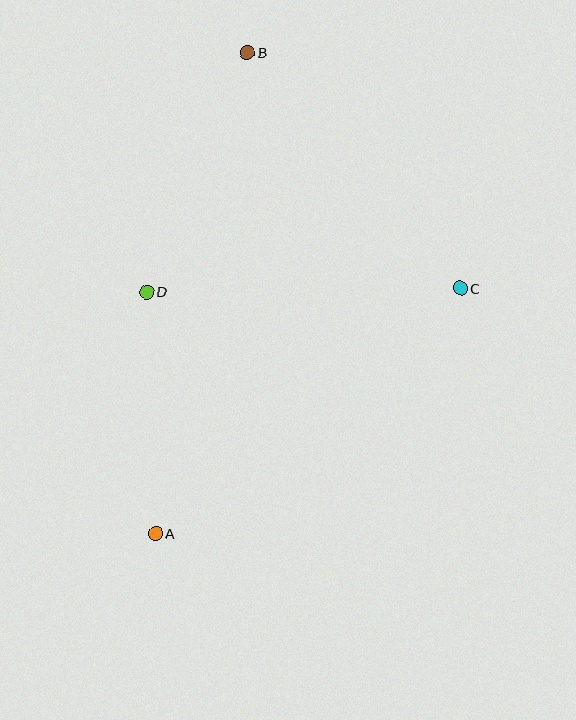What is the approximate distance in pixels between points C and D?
The distance between C and D is approximately 313 pixels.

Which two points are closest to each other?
Points A and D are closest to each other.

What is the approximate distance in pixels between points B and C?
The distance between B and C is approximately 318 pixels.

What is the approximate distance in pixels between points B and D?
The distance between B and D is approximately 259 pixels.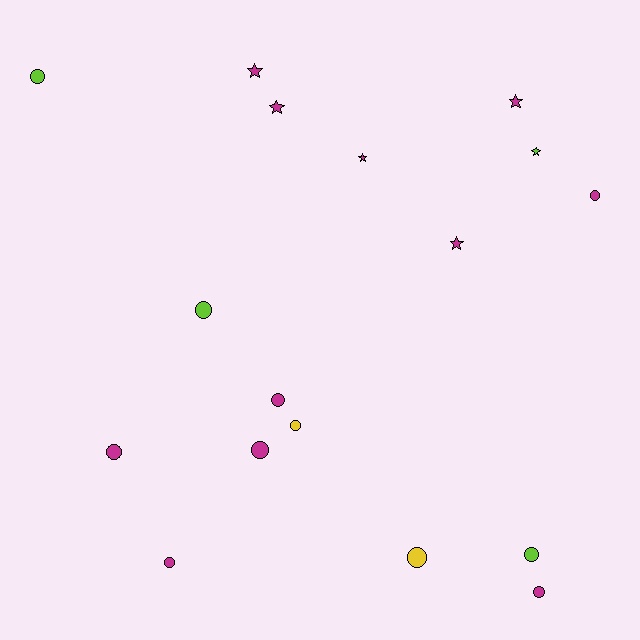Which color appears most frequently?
Magenta, with 11 objects.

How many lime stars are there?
There is 1 lime star.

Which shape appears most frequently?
Circle, with 11 objects.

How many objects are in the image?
There are 17 objects.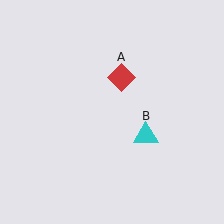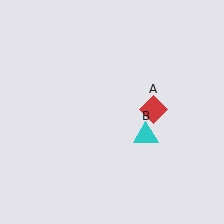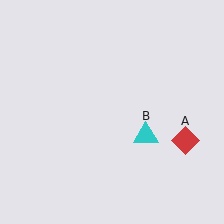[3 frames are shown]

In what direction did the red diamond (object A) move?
The red diamond (object A) moved down and to the right.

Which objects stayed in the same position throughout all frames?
Cyan triangle (object B) remained stationary.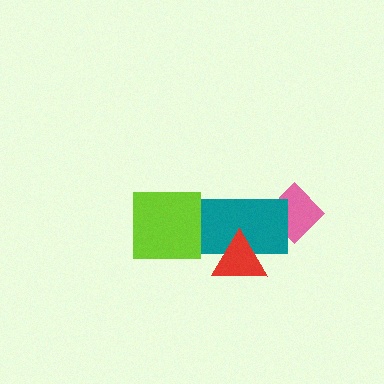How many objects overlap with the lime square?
0 objects overlap with the lime square.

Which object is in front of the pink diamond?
The teal rectangle is in front of the pink diamond.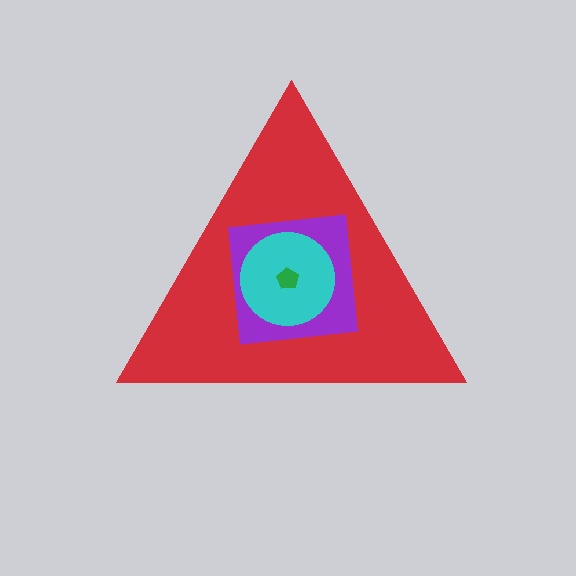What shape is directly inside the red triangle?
The purple square.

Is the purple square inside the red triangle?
Yes.